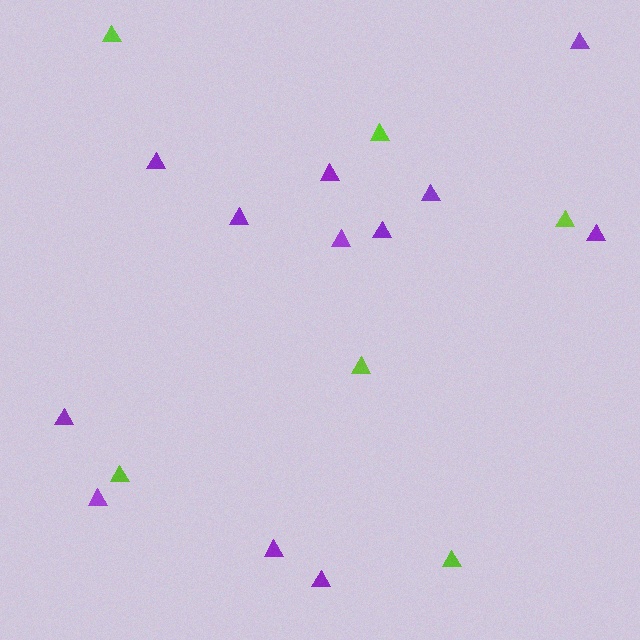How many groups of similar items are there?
There are 2 groups: one group of lime triangles (6) and one group of purple triangles (12).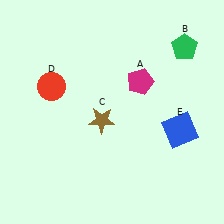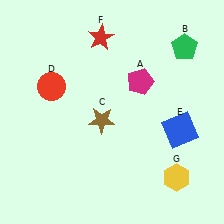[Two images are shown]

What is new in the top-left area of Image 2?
A red star (F) was added in the top-left area of Image 2.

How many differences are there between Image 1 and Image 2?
There are 2 differences between the two images.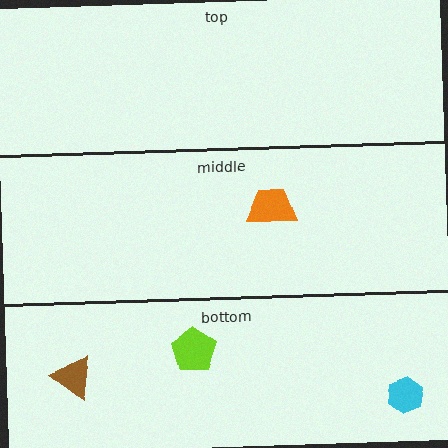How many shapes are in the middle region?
1.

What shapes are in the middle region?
The orange trapezoid.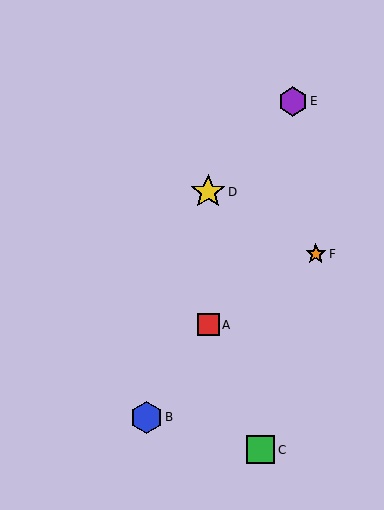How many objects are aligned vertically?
2 objects (A, D) are aligned vertically.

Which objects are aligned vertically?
Objects A, D are aligned vertically.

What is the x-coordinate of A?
Object A is at x≈208.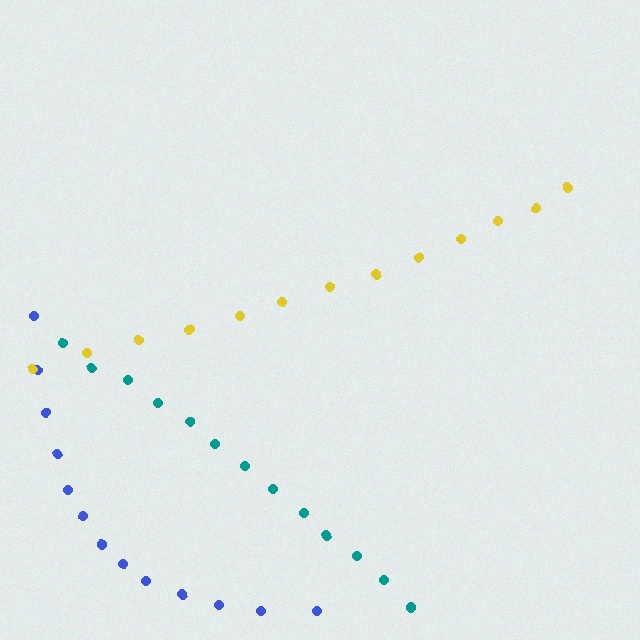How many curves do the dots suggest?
There are 3 distinct paths.